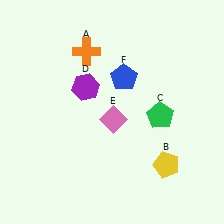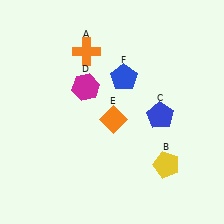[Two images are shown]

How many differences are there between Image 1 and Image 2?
There are 3 differences between the two images.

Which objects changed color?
C changed from green to blue. D changed from purple to magenta. E changed from pink to orange.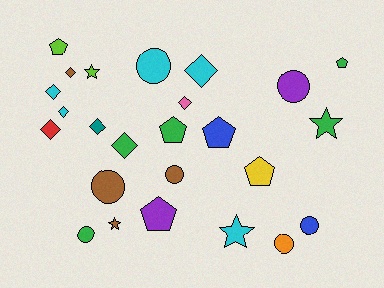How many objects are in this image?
There are 25 objects.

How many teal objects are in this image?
There is 1 teal object.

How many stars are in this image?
There are 4 stars.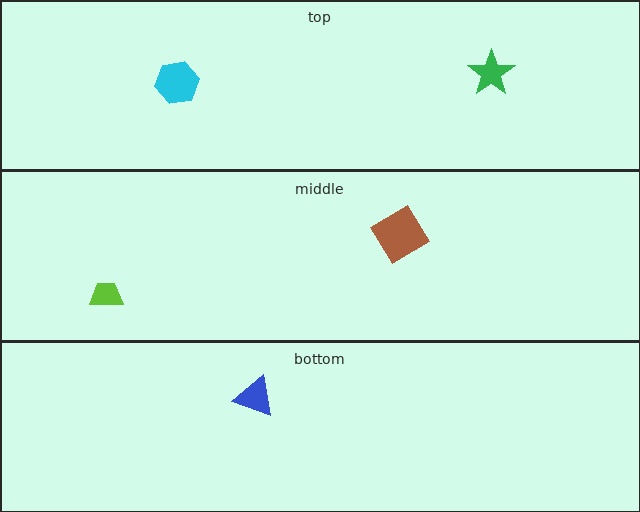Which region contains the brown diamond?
The middle region.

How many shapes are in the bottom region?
1.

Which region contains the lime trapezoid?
The middle region.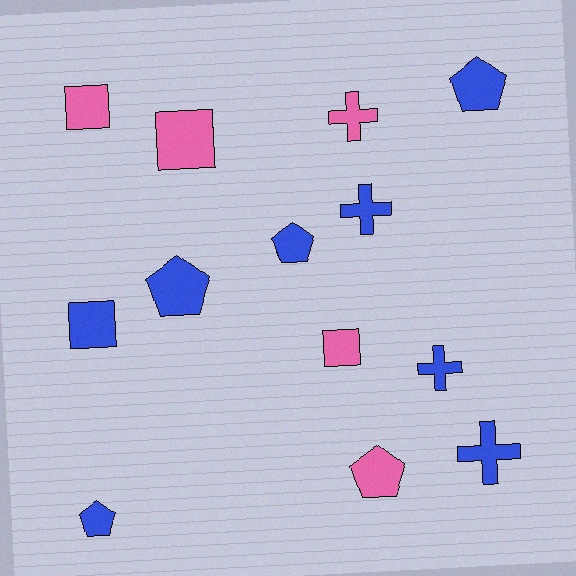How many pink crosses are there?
There is 1 pink cross.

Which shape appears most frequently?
Pentagon, with 5 objects.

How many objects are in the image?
There are 13 objects.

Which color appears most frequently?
Blue, with 8 objects.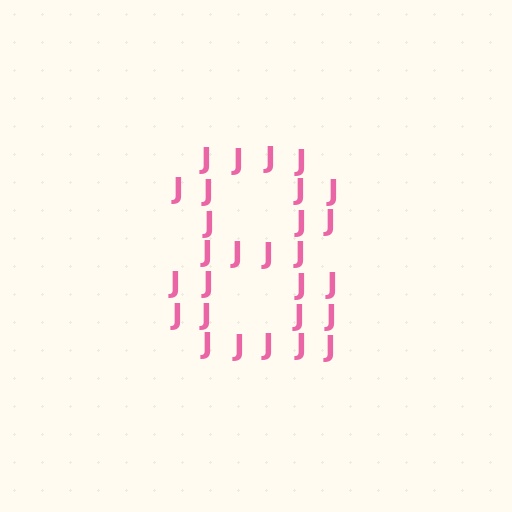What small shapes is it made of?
It is made of small letter J's.